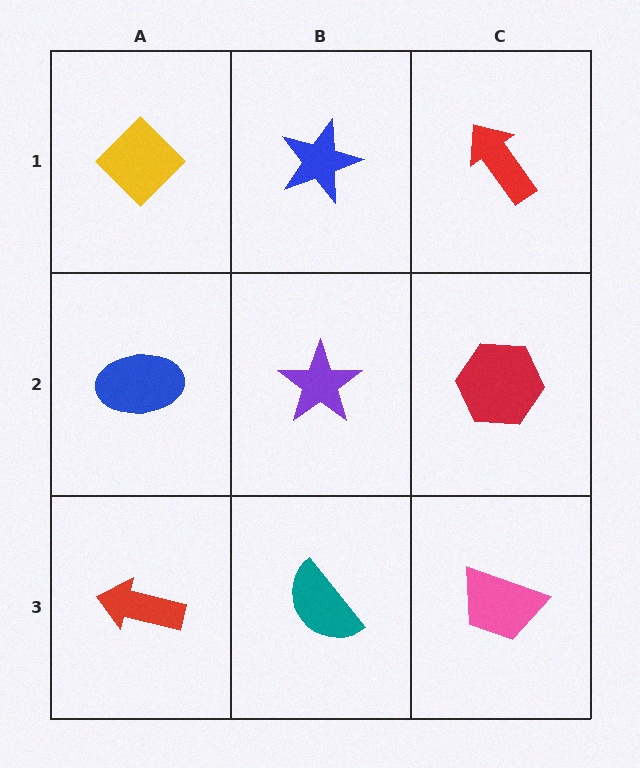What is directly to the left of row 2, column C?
A purple star.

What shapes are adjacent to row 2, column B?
A blue star (row 1, column B), a teal semicircle (row 3, column B), a blue ellipse (row 2, column A), a red hexagon (row 2, column C).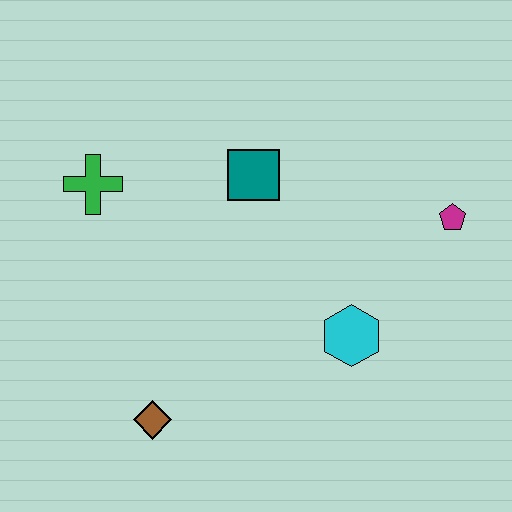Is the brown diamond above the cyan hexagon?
No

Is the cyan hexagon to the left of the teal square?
No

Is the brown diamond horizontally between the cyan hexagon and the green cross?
Yes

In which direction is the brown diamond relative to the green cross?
The brown diamond is below the green cross.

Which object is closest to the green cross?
The teal square is closest to the green cross.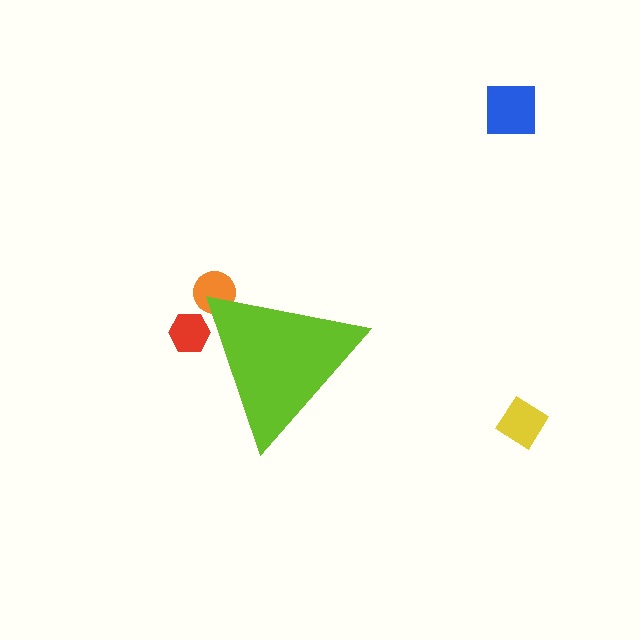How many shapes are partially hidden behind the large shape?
2 shapes are partially hidden.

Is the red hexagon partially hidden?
Yes, the red hexagon is partially hidden behind the lime triangle.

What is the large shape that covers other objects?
A lime triangle.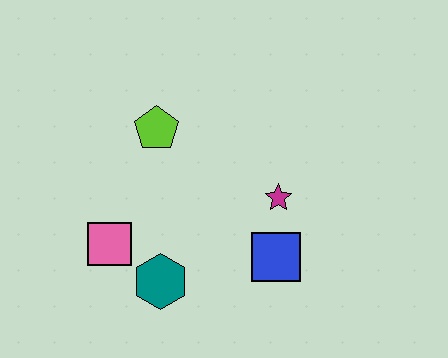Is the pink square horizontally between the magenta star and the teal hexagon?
No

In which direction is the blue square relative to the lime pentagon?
The blue square is below the lime pentagon.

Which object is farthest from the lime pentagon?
The blue square is farthest from the lime pentagon.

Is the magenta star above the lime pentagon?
No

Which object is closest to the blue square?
The magenta star is closest to the blue square.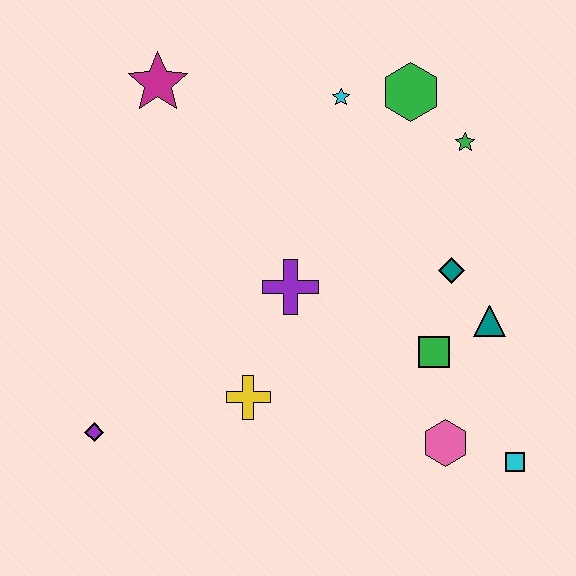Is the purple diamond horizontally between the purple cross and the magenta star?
No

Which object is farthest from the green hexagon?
The purple diamond is farthest from the green hexagon.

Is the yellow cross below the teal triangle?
Yes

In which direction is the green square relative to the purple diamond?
The green square is to the right of the purple diamond.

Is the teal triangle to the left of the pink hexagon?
No